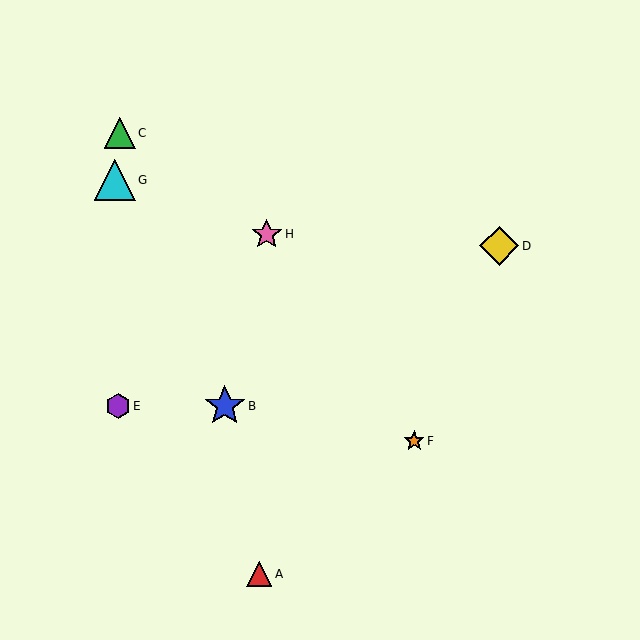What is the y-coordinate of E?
Object E is at y≈406.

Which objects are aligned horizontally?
Objects B, E are aligned horizontally.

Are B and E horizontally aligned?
Yes, both are at y≈406.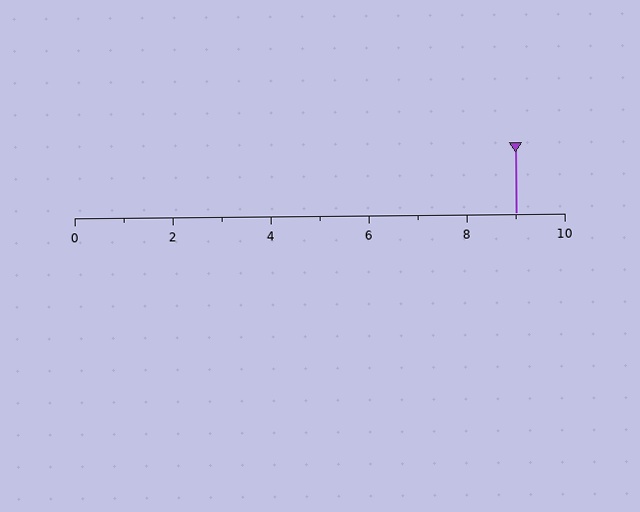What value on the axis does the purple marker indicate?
The marker indicates approximately 9.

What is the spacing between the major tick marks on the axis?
The major ticks are spaced 2 apart.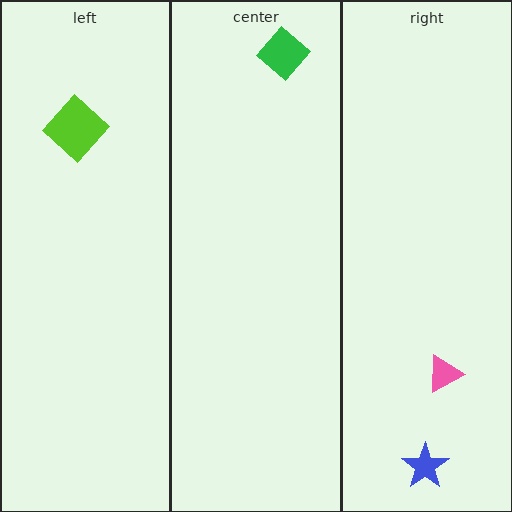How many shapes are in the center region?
1.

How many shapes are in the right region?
2.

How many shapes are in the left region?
1.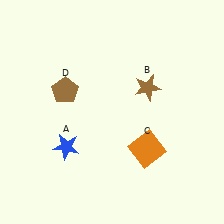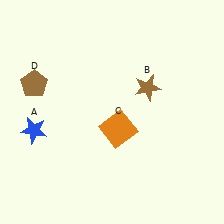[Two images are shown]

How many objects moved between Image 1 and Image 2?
3 objects moved between the two images.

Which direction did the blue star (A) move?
The blue star (A) moved left.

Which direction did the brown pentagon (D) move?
The brown pentagon (D) moved left.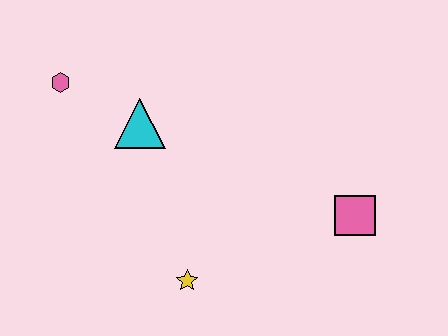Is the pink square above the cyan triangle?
No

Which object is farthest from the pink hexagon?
The pink square is farthest from the pink hexagon.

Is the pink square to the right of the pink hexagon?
Yes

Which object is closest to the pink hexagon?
The cyan triangle is closest to the pink hexagon.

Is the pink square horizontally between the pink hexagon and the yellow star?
No